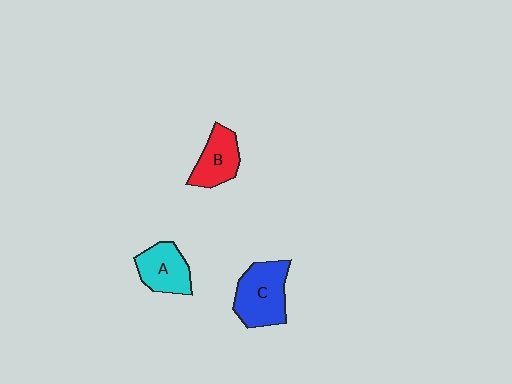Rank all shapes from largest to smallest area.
From largest to smallest: C (blue), A (cyan), B (red).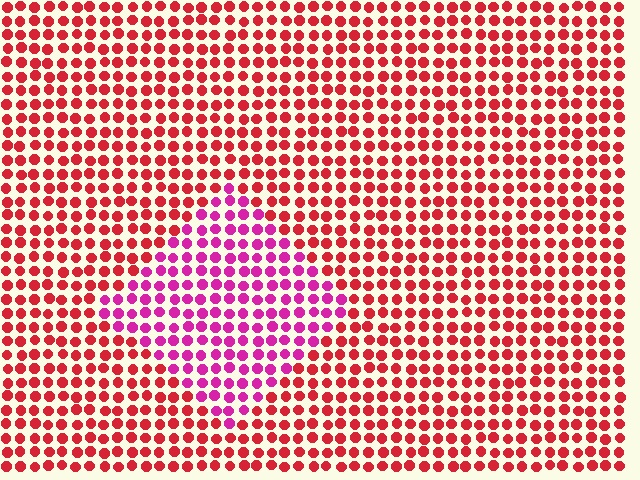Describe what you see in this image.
The image is filled with small red elements in a uniform arrangement. A diamond-shaped region is visible where the elements are tinted to a slightly different hue, forming a subtle color boundary.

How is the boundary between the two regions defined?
The boundary is defined purely by a slight shift in hue (about 39 degrees). Spacing, size, and orientation are identical on both sides.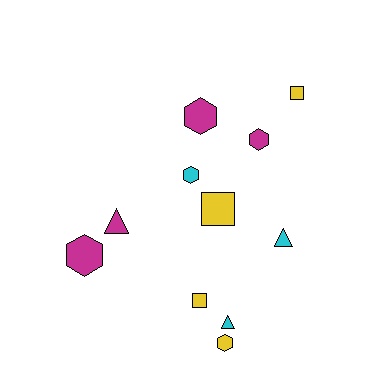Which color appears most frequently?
Magenta, with 4 objects.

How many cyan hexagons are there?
There is 1 cyan hexagon.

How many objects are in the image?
There are 11 objects.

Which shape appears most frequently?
Hexagon, with 5 objects.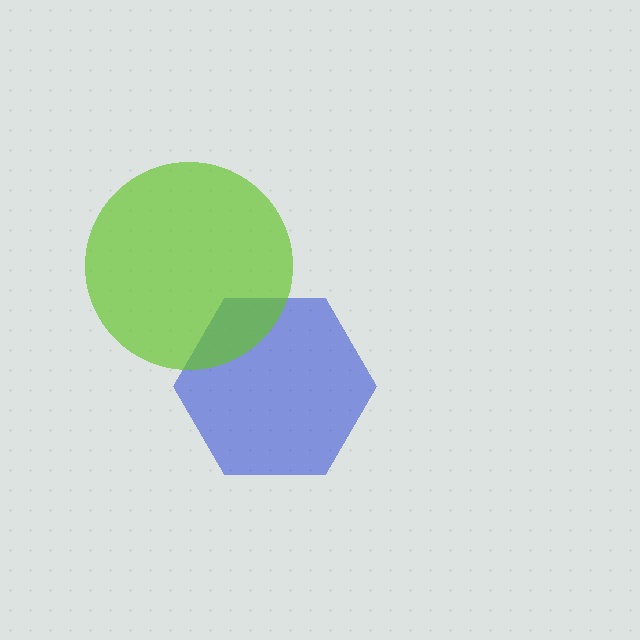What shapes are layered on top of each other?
The layered shapes are: a blue hexagon, a lime circle.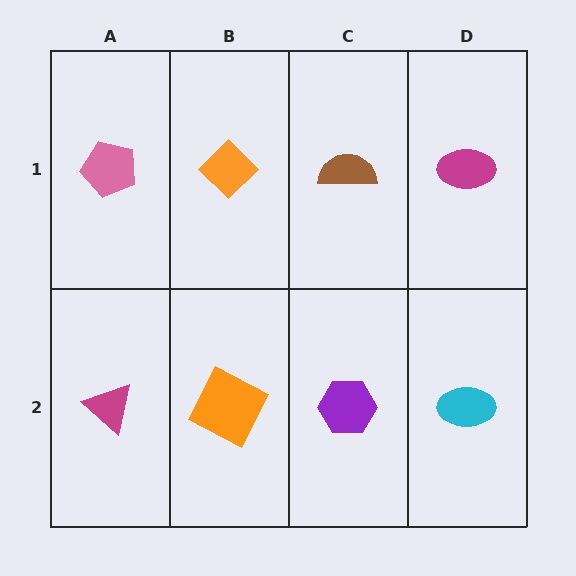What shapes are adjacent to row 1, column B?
An orange square (row 2, column B), a pink pentagon (row 1, column A), a brown semicircle (row 1, column C).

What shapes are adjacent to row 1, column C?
A purple hexagon (row 2, column C), an orange diamond (row 1, column B), a magenta ellipse (row 1, column D).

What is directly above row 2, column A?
A pink pentagon.